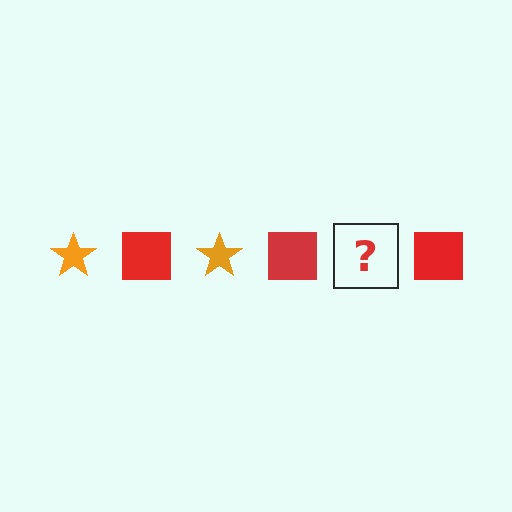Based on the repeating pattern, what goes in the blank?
The blank should be an orange star.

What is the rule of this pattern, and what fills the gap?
The rule is that the pattern alternates between orange star and red square. The gap should be filled with an orange star.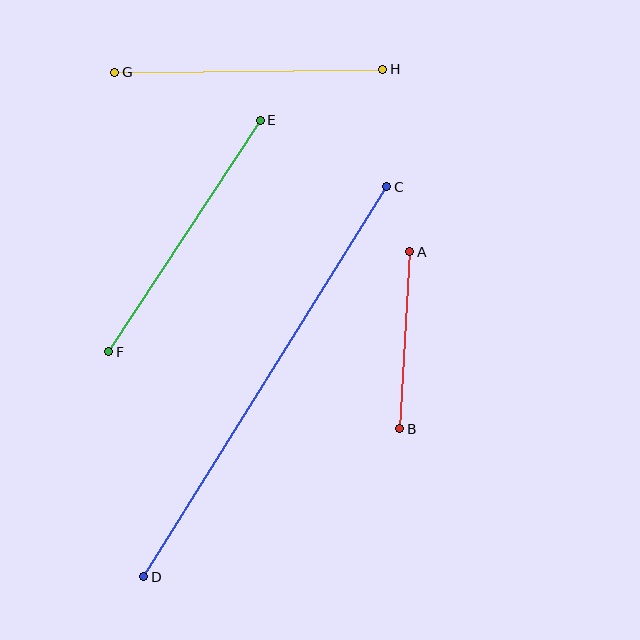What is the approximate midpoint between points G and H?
The midpoint is at approximately (249, 71) pixels.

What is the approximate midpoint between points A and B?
The midpoint is at approximately (405, 340) pixels.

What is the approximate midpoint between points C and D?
The midpoint is at approximately (265, 382) pixels.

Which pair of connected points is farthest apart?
Points C and D are farthest apart.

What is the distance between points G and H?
The distance is approximately 268 pixels.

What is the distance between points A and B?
The distance is approximately 177 pixels.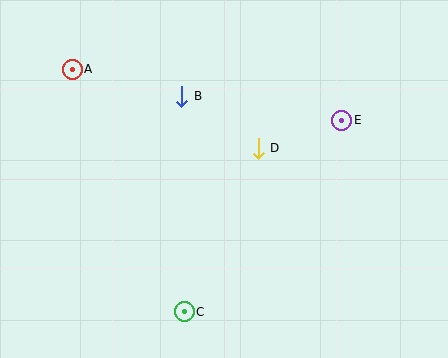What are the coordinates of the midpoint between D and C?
The midpoint between D and C is at (221, 230).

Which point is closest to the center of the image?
Point D at (258, 148) is closest to the center.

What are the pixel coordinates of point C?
Point C is at (184, 312).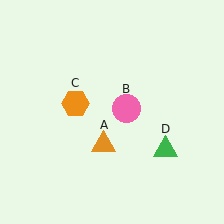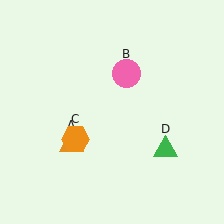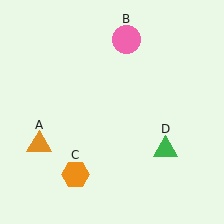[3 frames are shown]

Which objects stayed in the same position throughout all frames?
Green triangle (object D) remained stationary.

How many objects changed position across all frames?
3 objects changed position: orange triangle (object A), pink circle (object B), orange hexagon (object C).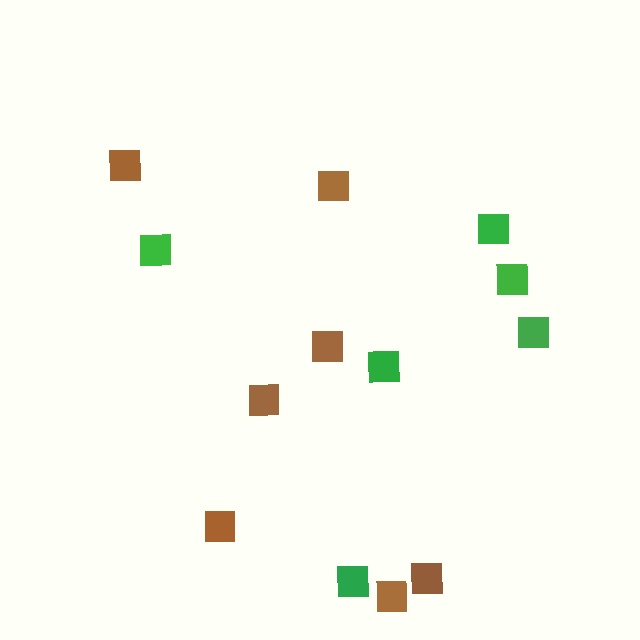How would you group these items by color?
There are 2 groups: one group of green squares (6) and one group of brown squares (7).